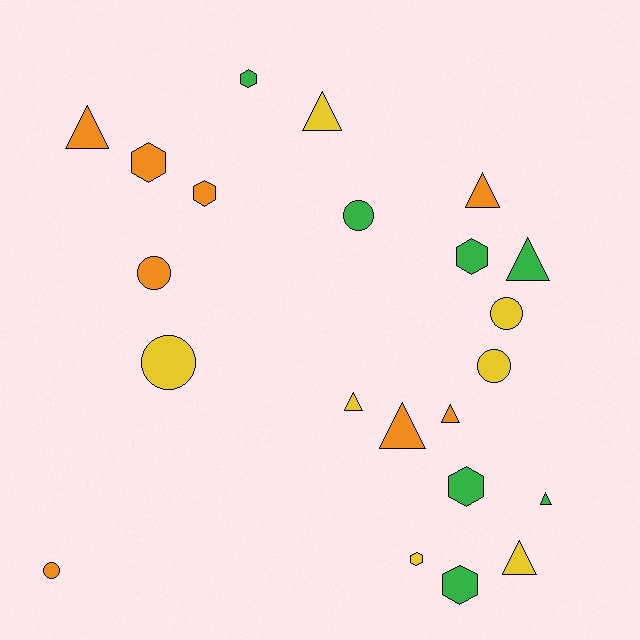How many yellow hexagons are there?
There is 1 yellow hexagon.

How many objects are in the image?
There are 22 objects.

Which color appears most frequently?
Orange, with 8 objects.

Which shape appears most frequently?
Triangle, with 9 objects.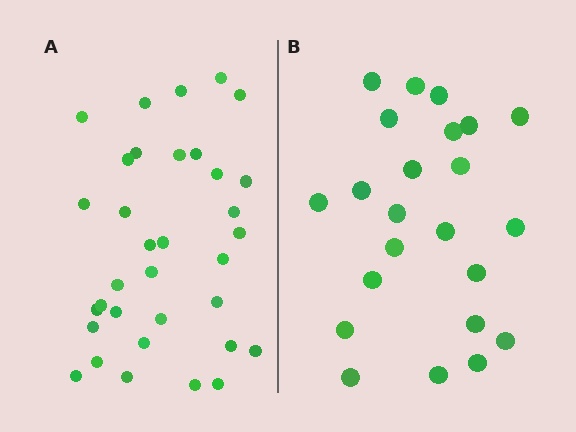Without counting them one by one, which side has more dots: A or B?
Region A (the left region) has more dots.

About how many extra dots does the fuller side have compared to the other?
Region A has roughly 12 or so more dots than region B.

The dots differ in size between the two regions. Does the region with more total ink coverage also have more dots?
No. Region B has more total ink coverage because its dots are larger, but region A actually contains more individual dots. Total area can be misleading — the number of items is what matters here.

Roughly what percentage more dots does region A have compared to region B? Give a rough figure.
About 50% more.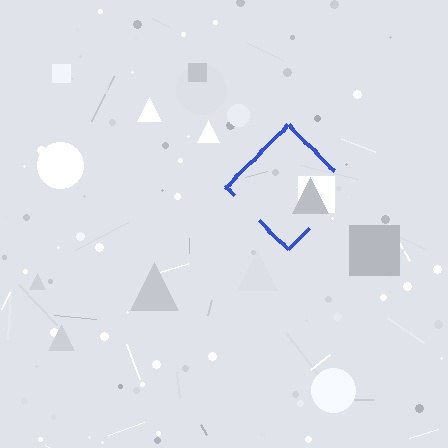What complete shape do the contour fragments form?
The contour fragments form a diamond.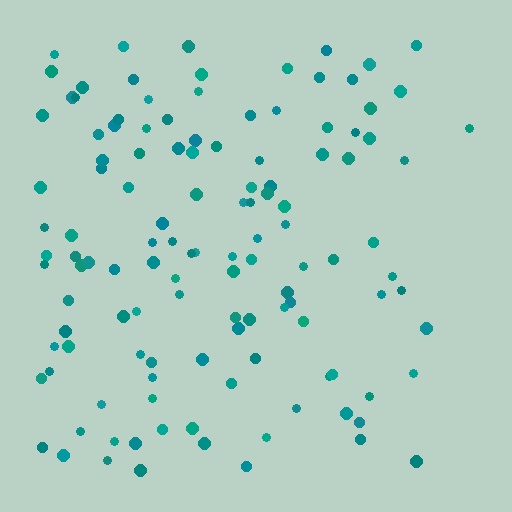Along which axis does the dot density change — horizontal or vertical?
Horizontal.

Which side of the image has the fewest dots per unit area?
The right.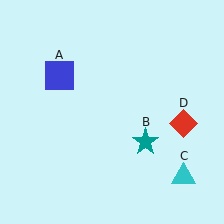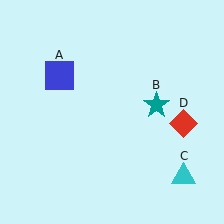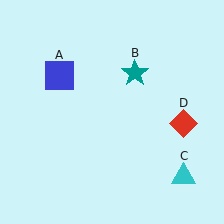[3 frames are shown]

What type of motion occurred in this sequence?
The teal star (object B) rotated counterclockwise around the center of the scene.